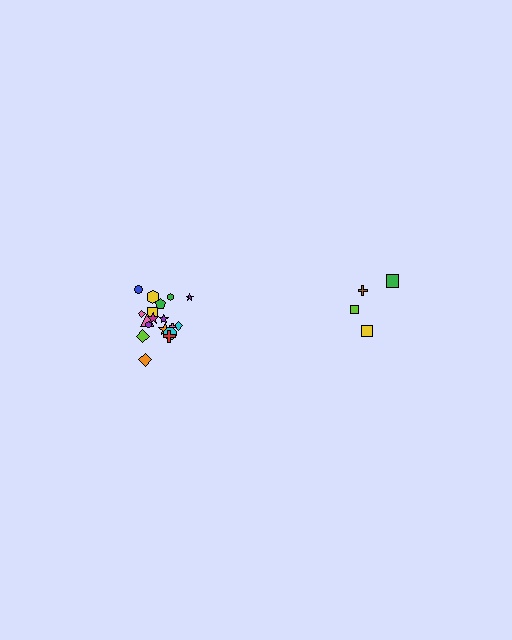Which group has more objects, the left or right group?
The left group.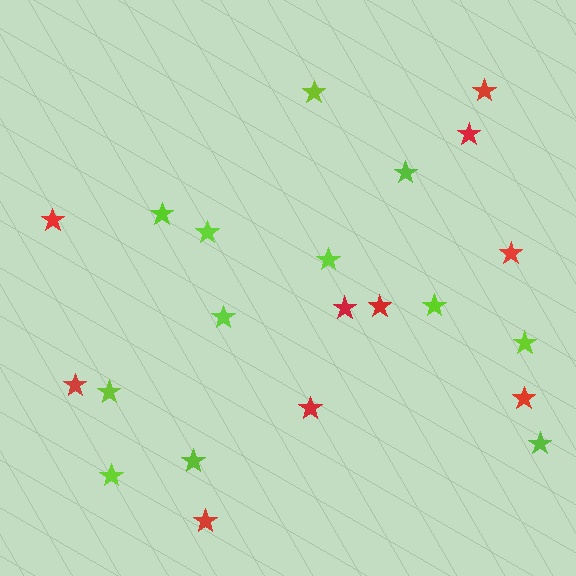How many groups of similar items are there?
There are 2 groups: one group of red stars (10) and one group of lime stars (12).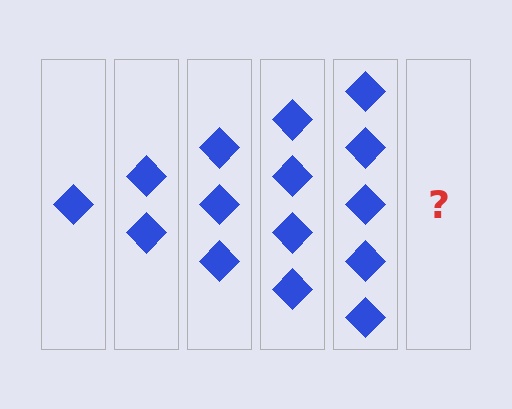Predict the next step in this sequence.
The next step is 6 diamonds.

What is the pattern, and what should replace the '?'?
The pattern is that each step adds one more diamond. The '?' should be 6 diamonds.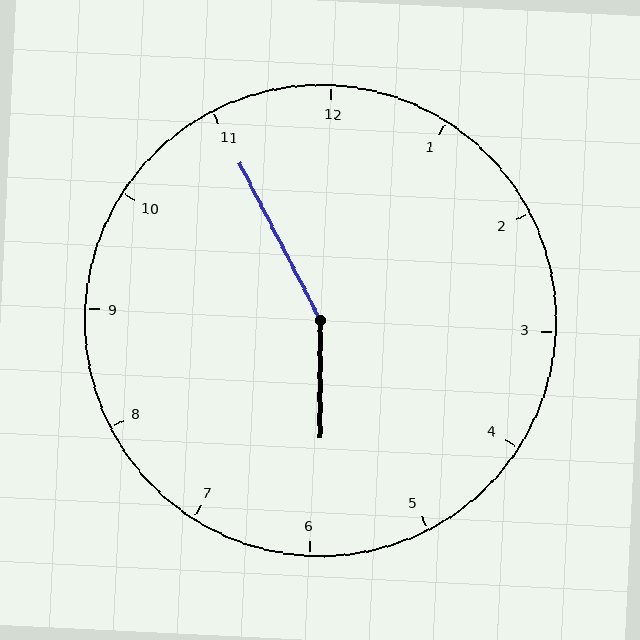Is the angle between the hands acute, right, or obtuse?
It is obtuse.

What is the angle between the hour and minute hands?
Approximately 152 degrees.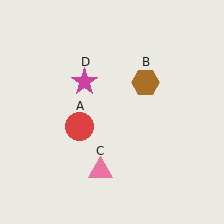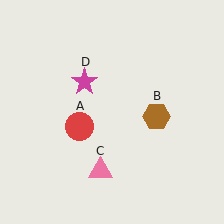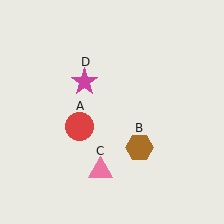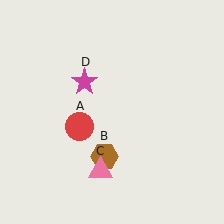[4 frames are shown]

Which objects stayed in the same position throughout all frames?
Red circle (object A) and pink triangle (object C) and magenta star (object D) remained stationary.